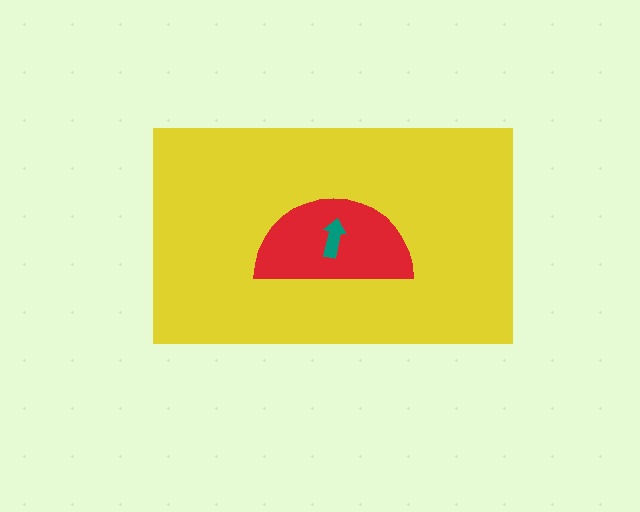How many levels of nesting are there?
3.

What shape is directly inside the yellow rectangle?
The red semicircle.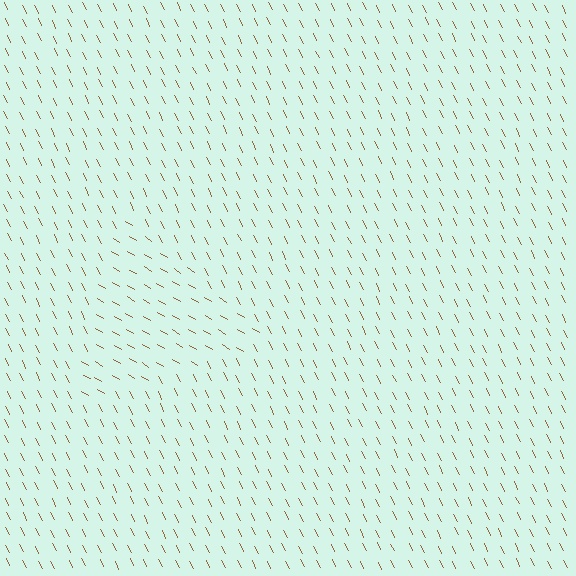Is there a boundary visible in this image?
Yes, there is a texture boundary formed by a change in line orientation.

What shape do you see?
I see a triangle.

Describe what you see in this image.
The image is filled with small brown line segments. A triangle region in the image has lines oriented differently from the surrounding lines, creating a visible texture boundary.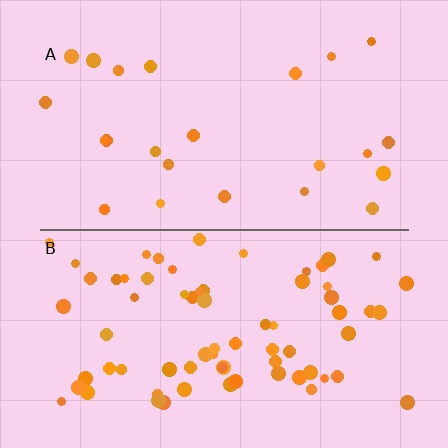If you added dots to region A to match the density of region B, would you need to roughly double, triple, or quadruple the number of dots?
Approximately triple.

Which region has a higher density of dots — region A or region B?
B (the bottom).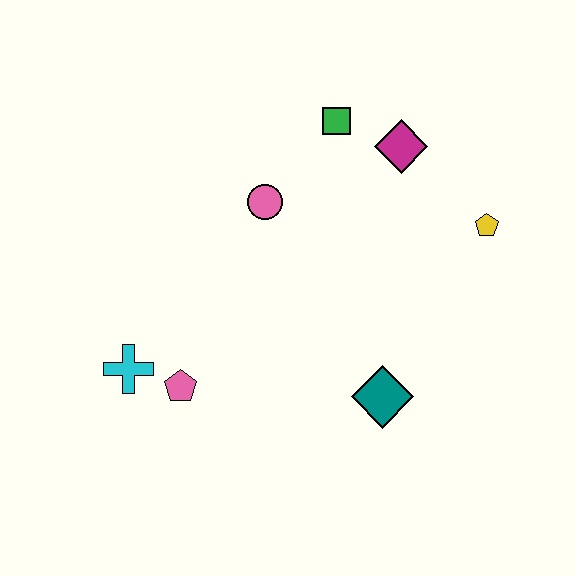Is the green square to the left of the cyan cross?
No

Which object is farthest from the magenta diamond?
The cyan cross is farthest from the magenta diamond.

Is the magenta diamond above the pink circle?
Yes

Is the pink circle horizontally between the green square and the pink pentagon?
Yes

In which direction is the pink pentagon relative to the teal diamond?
The pink pentagon is to the left of the teal diamond.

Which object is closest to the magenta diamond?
The green square is closest to the magenta diamond.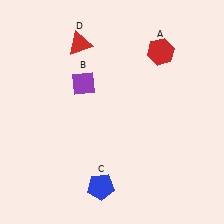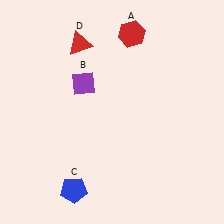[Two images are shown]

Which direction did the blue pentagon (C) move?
The blue pentagon (C) moved left.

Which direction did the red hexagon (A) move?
The red hexagon (A) moved left.